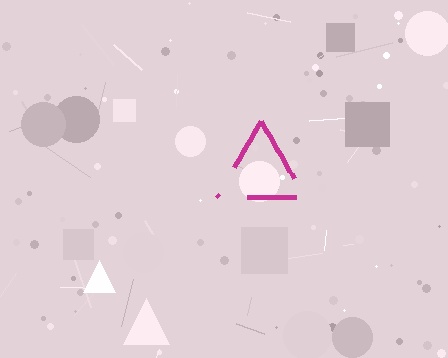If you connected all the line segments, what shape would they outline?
They would outline a triangle.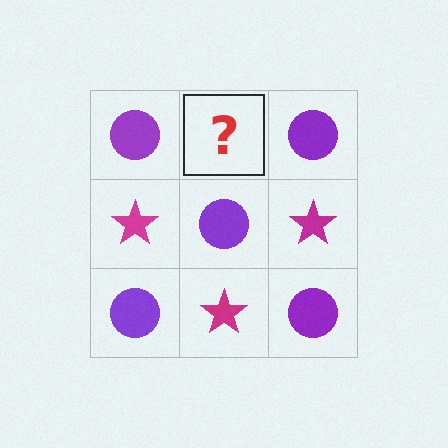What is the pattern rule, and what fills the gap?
The rule is that it alternates purple circle and magenta star in a checkerboard pattern. The gap should be filled with a magenta star.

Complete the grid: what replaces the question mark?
The question mark should be replaced with a magenta star.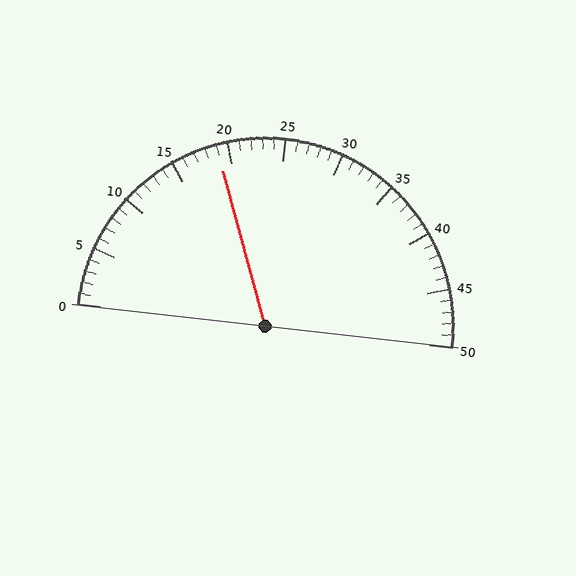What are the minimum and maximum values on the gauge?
The gauge ranges from 0 to 50.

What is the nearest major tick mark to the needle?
The nearest major tick mark is 20.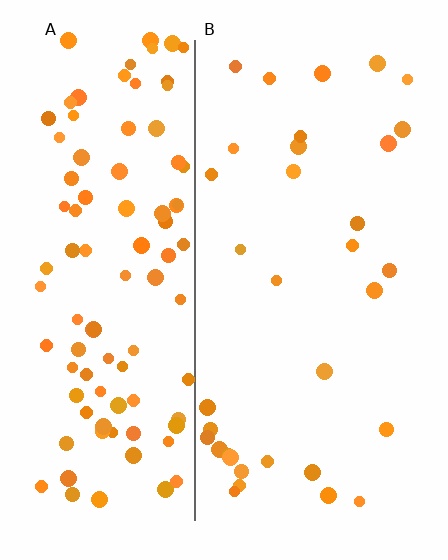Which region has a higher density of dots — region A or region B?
A (the left).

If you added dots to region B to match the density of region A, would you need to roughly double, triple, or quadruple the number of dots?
Approximately triple.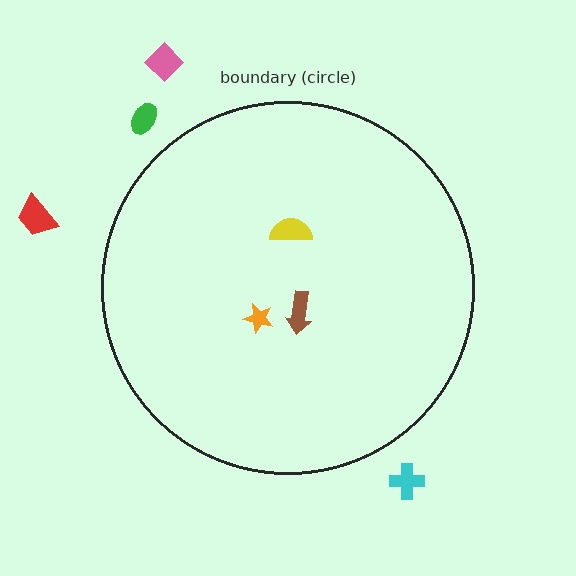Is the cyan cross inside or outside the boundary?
Outside.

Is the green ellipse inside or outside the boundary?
Outside.